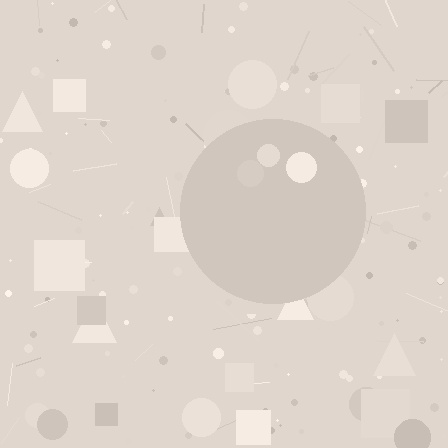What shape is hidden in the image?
A circle is hidden in the image.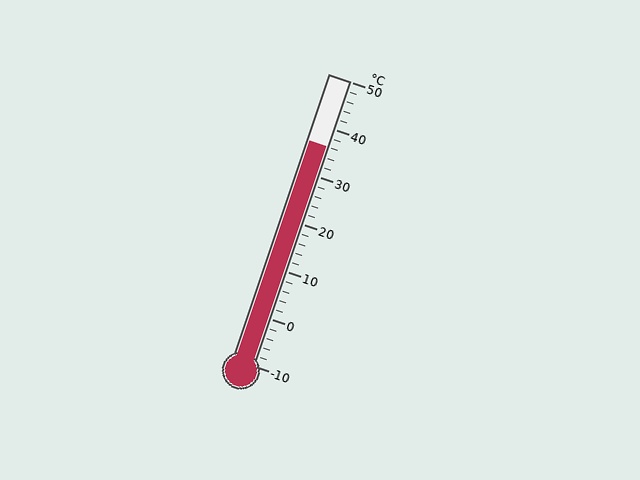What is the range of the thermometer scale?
The thermometer scale ranges from -10°C to 50°C.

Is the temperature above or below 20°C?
The temperature is above 20°C.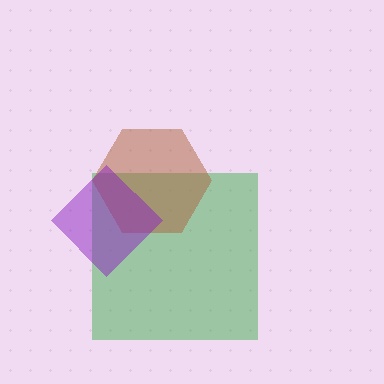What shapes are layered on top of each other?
The layered shapes are: a green square, a brown hexagon, a purple diamond.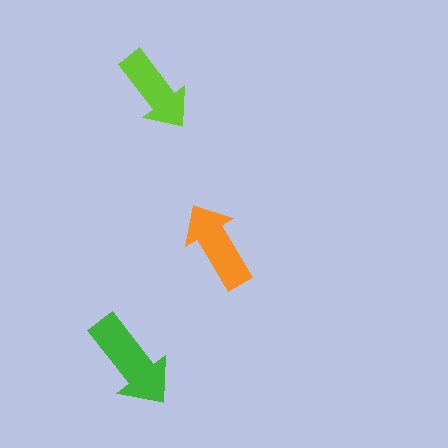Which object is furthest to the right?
The orange arrow is rightmost.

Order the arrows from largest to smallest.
the green one, the orange one, the lime one.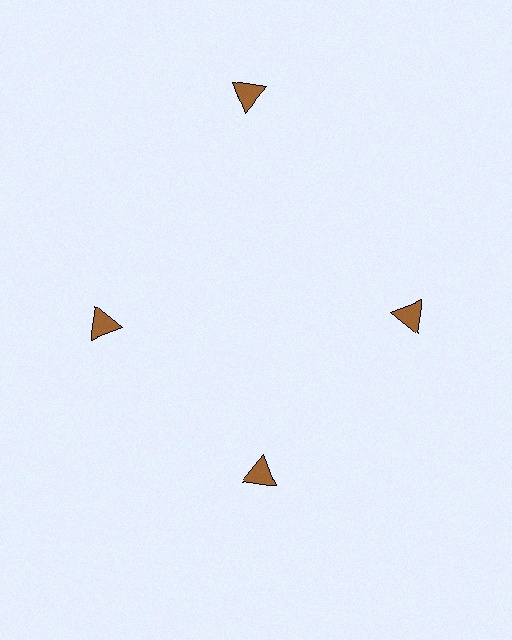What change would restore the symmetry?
The symmetry would be restored by moving it inward, back onto the ring so that all 4 triangles sit at equal angles and equal distance from the center.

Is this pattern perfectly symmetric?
No. The 4 brown triangles are arranged in a ring, but one element near the 12 o'clock position is pushed outward from the center, breaking the 4-fold rotational symmetry.